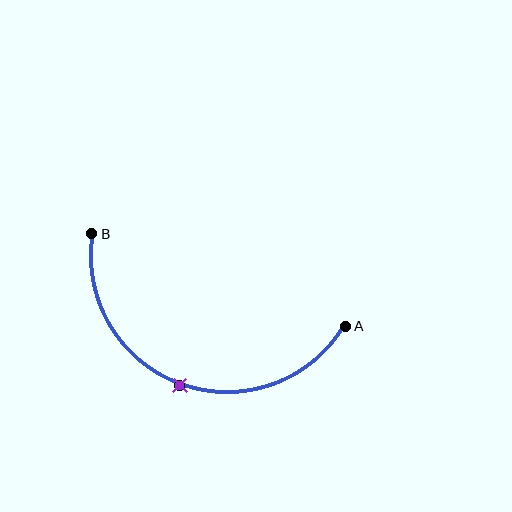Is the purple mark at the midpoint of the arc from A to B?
Yes. The purple mark lies on the arc at equal arc-length from both A and B — it is the arc midpoint.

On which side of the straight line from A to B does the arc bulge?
The arc bulges below the straight line connecting A and B.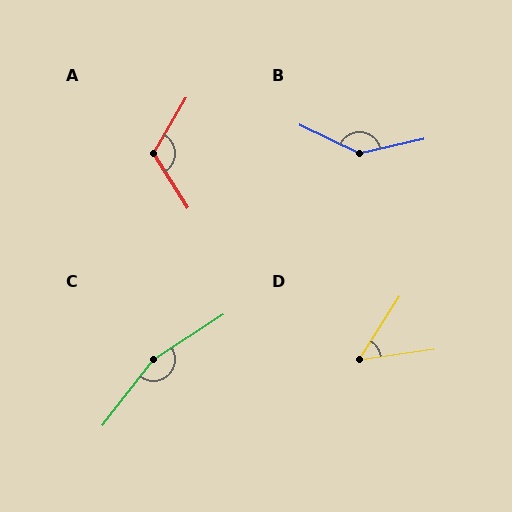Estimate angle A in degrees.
Approximately 117 degrees.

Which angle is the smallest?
D, at approximately 50 degrees.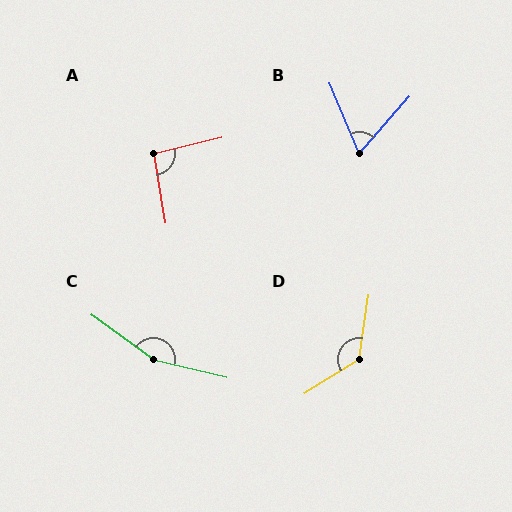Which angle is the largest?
C, at approximately 157 degrees.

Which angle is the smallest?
B, at approximately 64 degrees.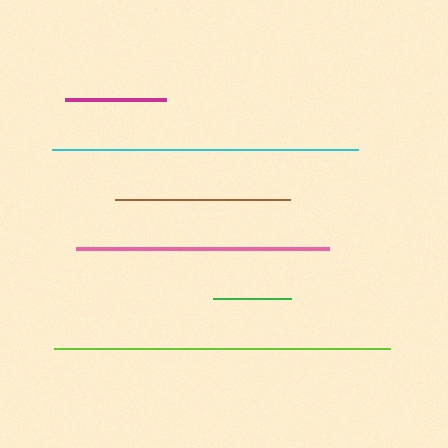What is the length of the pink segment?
The pink segment is approximately 253 pixels long.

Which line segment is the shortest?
The green line is the shortest at approximately 78 pixels.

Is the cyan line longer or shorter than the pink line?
The cyan line is longer than the pink line.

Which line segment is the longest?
The lime line is the longest at approximately 336 pixels.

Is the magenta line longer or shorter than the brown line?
The brown line is longer than the magenta line.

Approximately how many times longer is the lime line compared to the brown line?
The lime line is approximately 1.9 times the length of the brown line.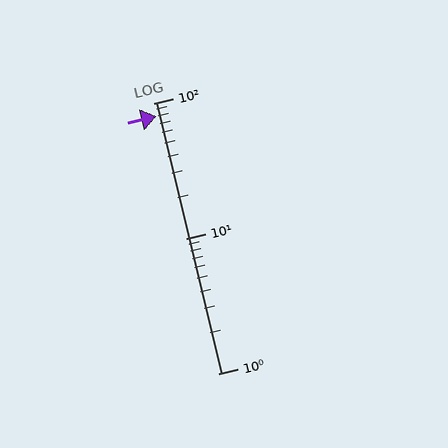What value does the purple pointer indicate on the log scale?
The pointer indicates approximately 80.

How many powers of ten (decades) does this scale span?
The scale spans 2 decades, from 1 to 100.